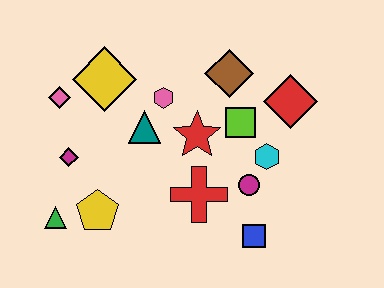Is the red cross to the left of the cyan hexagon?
Yes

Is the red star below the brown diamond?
Yes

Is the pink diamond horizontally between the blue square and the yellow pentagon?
No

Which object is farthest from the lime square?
The green triangle is farthest from the lime square.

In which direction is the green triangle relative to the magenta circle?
The green triangle is to the left of the magenta circle.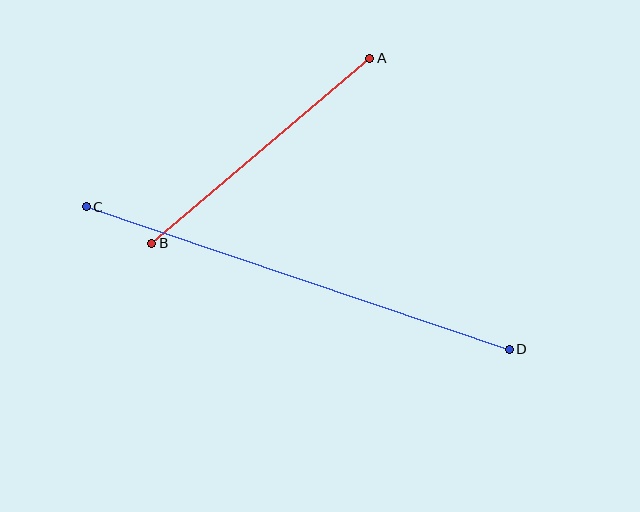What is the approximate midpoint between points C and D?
The midpoint is at approximately (298, 278) pixels.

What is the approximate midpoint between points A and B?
The midpoint is at approximately (261, 151) pixels.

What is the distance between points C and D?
The distance is approximately 446 pixels.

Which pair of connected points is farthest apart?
Points C and D are farthest apart.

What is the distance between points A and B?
The distance is approximately 286 pixels.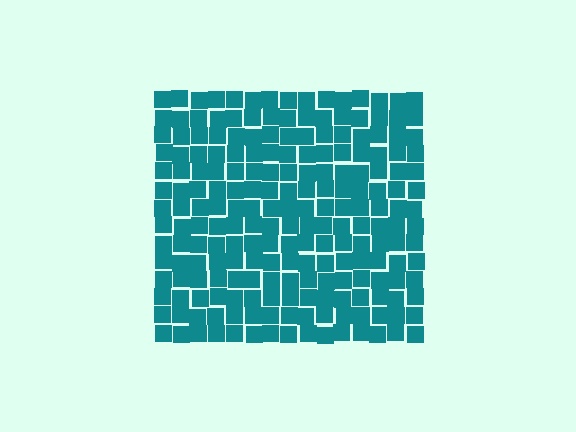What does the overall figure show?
The overall figure shows a square.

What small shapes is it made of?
It is made of small squares.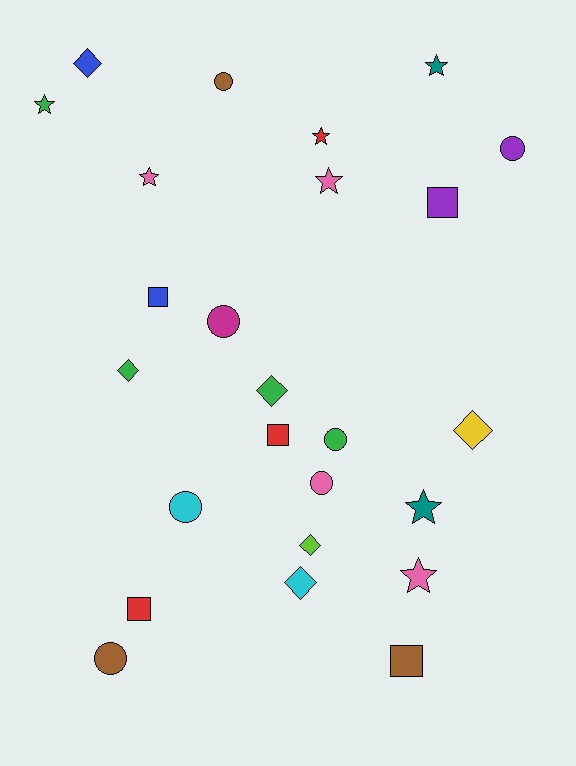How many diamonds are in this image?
There are 6 diamonds.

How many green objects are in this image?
There are 4 green objects.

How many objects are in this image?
There are 25 objects.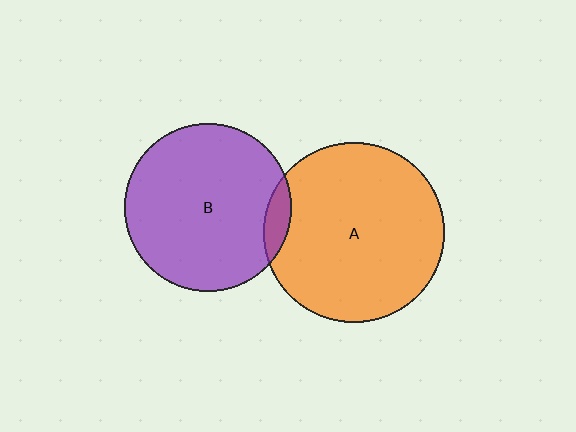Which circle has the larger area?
Circle A (orange).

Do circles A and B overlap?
Yes.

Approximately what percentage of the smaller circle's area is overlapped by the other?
Approximately 5%.